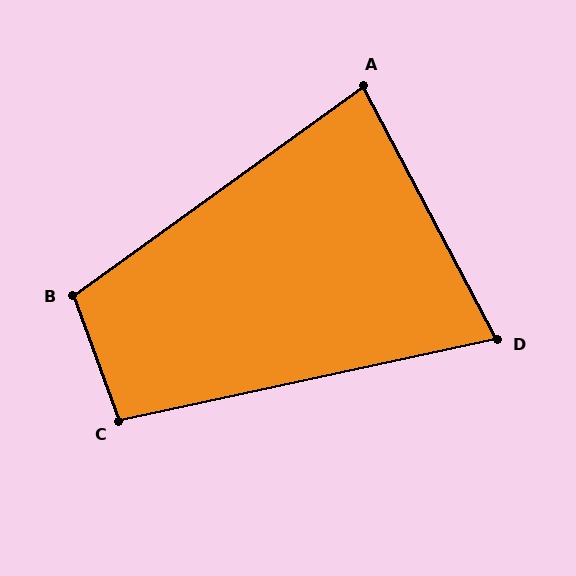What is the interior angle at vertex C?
Approximately 98 degrees (obtuse).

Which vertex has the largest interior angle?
B, at approximately 106 degrees.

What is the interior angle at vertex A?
Approximately 82 degrees (acute).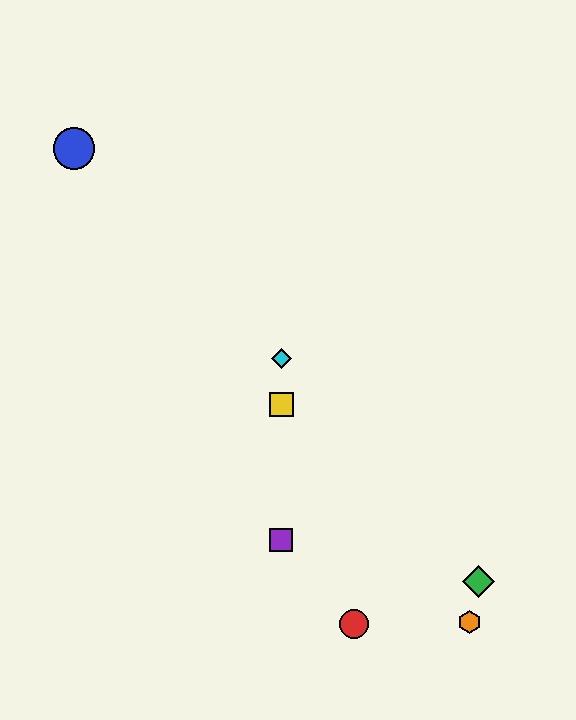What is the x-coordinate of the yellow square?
The yellow square is at x≈281.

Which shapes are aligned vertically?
The yellow square, the purple square, the cyan diamond are aligned vertically.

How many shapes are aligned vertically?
3 shapes (the yellow square, the purple square, the cyan diamond) are aligned vertically.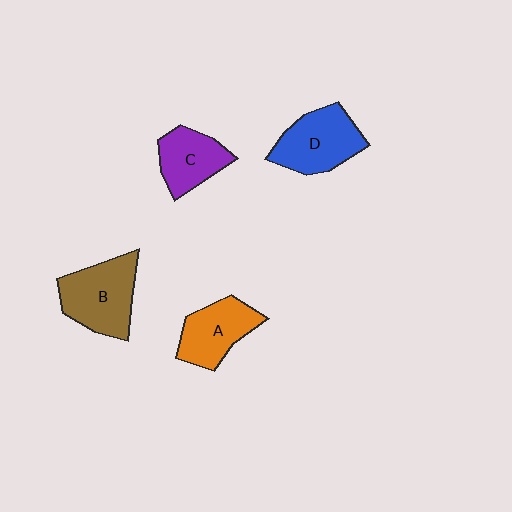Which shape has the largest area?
Shape B (brown).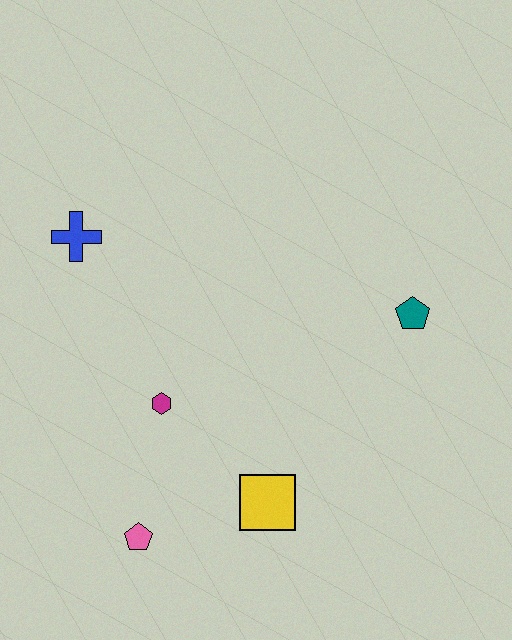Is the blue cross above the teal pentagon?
Yes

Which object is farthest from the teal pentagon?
The pink pentagon is farthest from the teal pentagon.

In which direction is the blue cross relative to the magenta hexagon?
The blue cross is above the magenta hexagon.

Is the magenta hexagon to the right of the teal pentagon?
No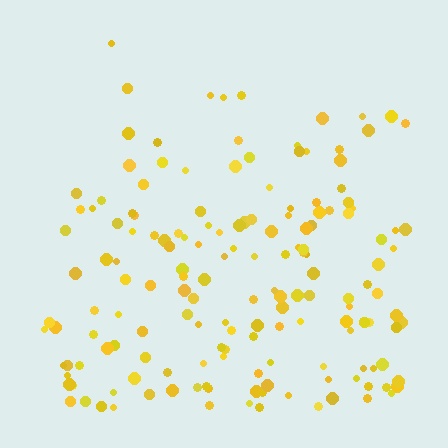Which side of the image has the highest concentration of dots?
The bottom.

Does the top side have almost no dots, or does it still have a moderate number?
Still a moderate number, just noticeably fewer than the bottom.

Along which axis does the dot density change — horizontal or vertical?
Vertical.